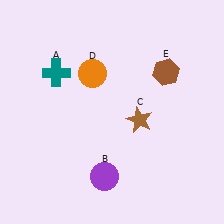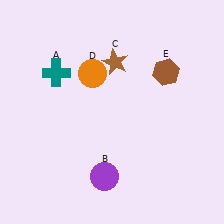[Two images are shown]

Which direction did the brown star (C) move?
The brown star (C) moved up.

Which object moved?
The brown star (C) moved up.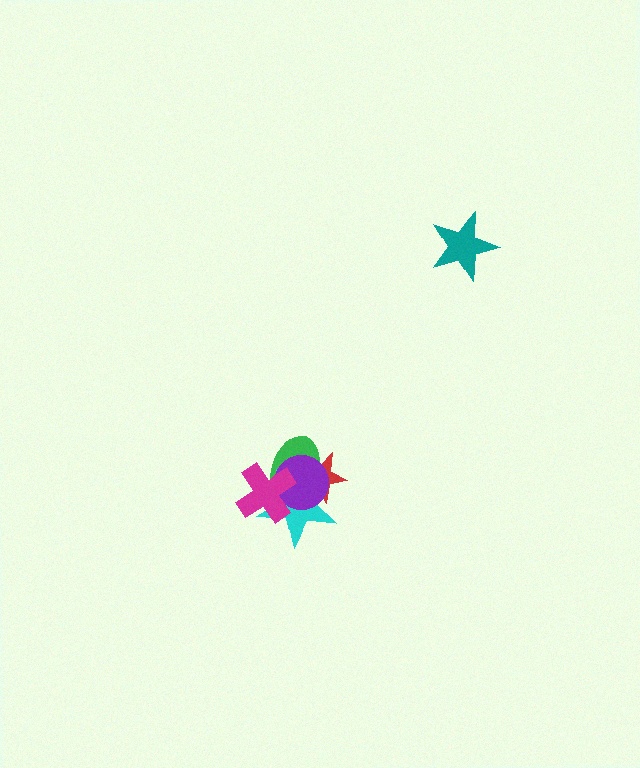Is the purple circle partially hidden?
Yes, it is partially covered by another shape.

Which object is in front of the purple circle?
The magenta cross is in front of the purple circle.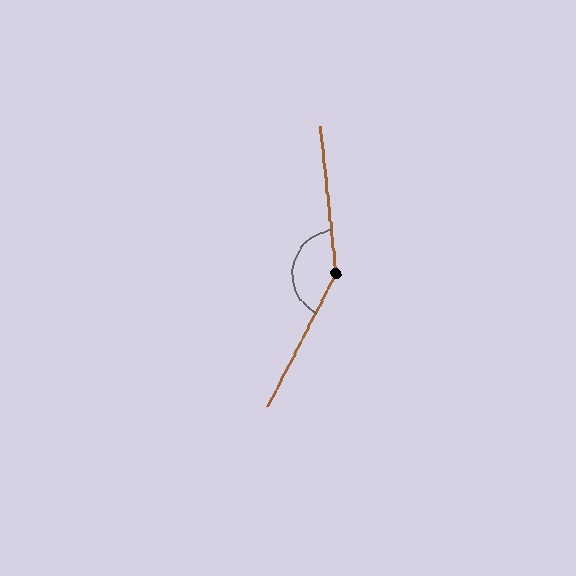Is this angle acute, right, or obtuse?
It is obtuse.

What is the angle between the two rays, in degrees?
Approximately 146 degrees.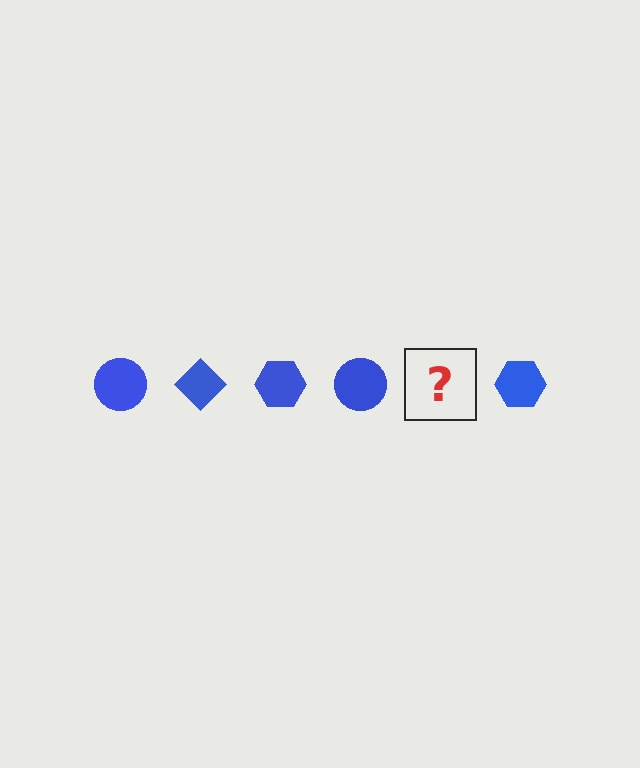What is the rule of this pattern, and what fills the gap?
The rule is that the pattern cycles through circle, diamond, hexagon shapes in blue. The gap should be filled with a blue diamond.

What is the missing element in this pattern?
The missing element is a blue diamond.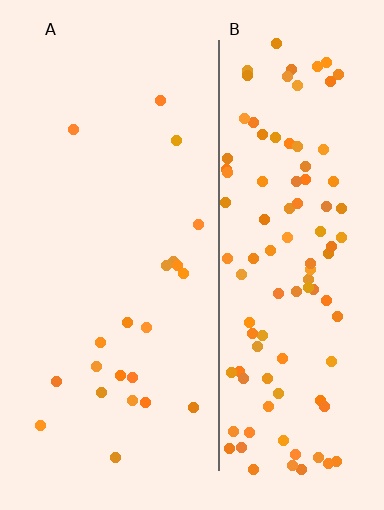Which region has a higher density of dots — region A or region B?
B (the right).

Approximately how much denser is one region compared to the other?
Approximately 5.2× — region B over region A.